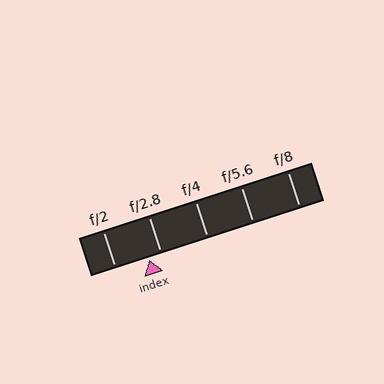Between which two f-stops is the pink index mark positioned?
The index mark is between f/2 and f/2.8.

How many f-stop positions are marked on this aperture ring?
There are 5 f-stop positions marked.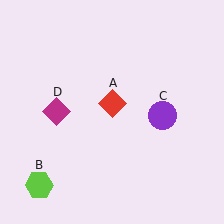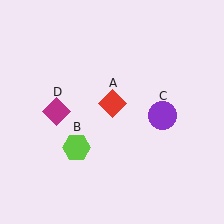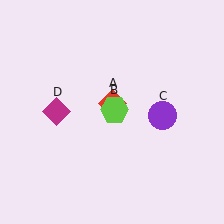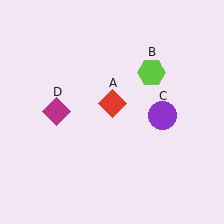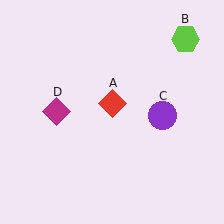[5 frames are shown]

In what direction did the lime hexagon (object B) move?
The lime hexagon (object B) moved up and to the right.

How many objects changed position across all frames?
1 object changed position: lime hexagon (object B).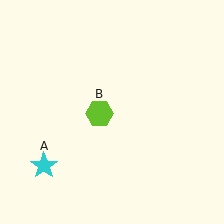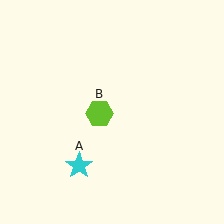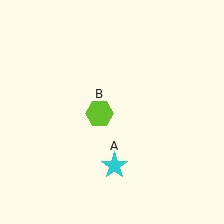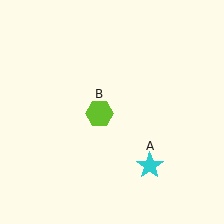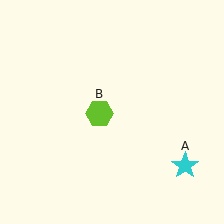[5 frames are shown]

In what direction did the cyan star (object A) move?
The cyan star (object A) moved right.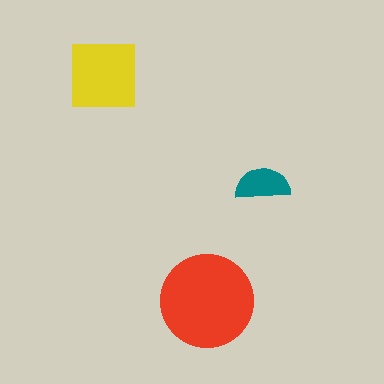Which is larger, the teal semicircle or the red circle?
The red circle.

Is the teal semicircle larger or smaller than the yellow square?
Smaller.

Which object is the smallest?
The teal semicircle.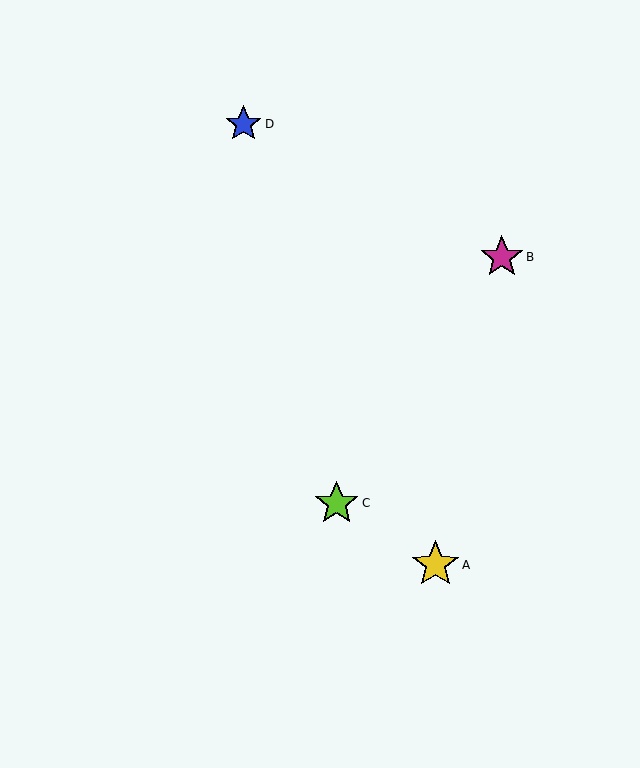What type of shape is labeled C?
Shape C is a lime star.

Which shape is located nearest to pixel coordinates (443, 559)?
The yellow star (labeled A) at (436, 565) is nearest to that location.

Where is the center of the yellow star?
The center of the yellow star is at (436, 565).